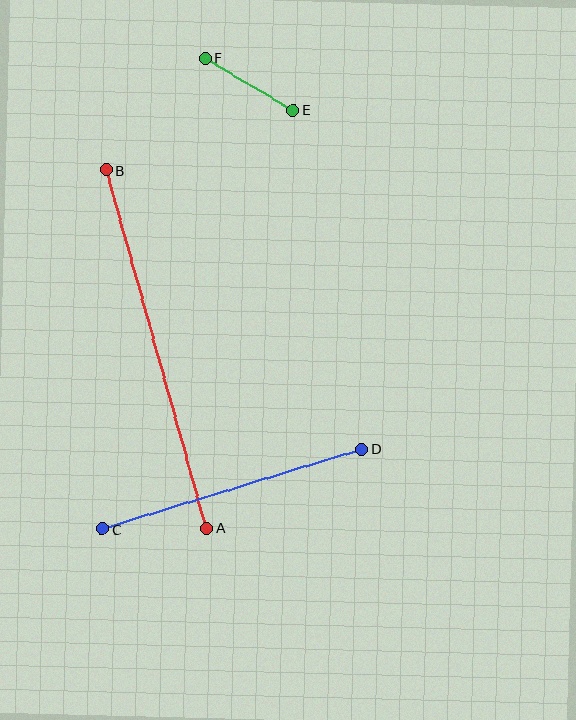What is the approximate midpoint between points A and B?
The midpoint is at approximately (156, 349) pixels.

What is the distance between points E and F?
The distance is approximately 103 pixels.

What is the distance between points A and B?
The distance is approximately 372 pixels.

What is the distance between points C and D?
The distance is approximately 271 pixels.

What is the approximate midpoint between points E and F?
The midpoint is at approximately (249, 84) pixels.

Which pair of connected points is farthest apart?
Points A and B are farthest apart.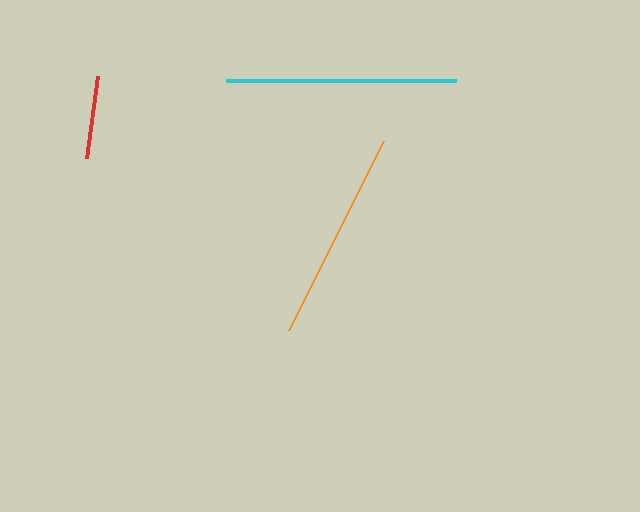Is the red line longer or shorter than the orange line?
The orange line is longer than the red line.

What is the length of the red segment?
The red segment is approximately 83 pixels long.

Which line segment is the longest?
The cyan line is the longest at approximately 231 pixels.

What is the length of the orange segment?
The orange segment is approximately 212 pixels long.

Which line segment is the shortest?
The red line is the shortest at approximately 83 pixels.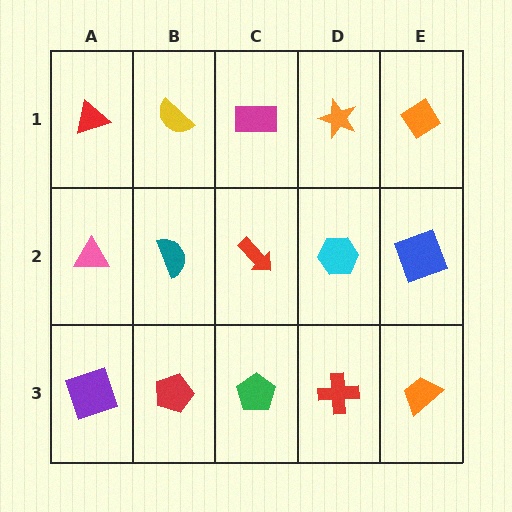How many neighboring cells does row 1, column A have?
2.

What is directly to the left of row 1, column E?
An orange star.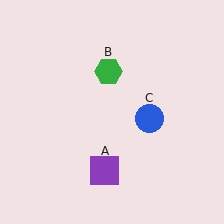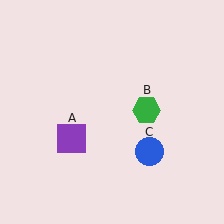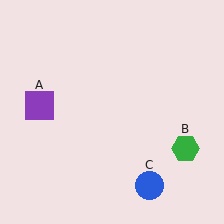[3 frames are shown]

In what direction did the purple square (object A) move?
The purple square (object A) moved up and to the left.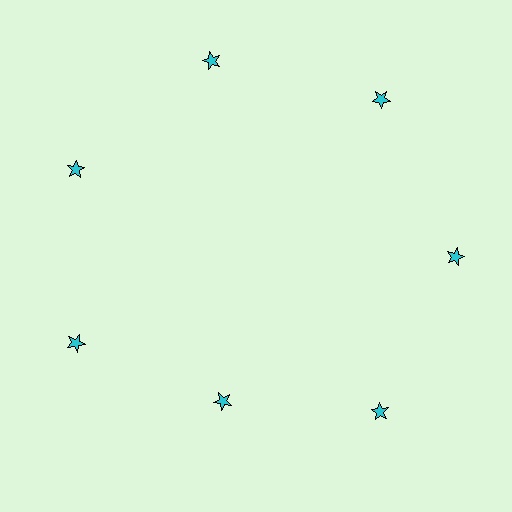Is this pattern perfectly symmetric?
No. The 7 cyan stars are arranged in a ring, but one element near the 6 o'clock position is pulled inward toward the center, breaking the 7-fold rotational symmetry.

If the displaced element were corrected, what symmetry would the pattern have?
It would have 7-fold rotational symmetry — the pattern would map onto itself every 51 degrees.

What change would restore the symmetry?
The symmetry would be restored by moving it outward, back onto the ring so that all 7 stars sit at equal angles and equal distance from the center.